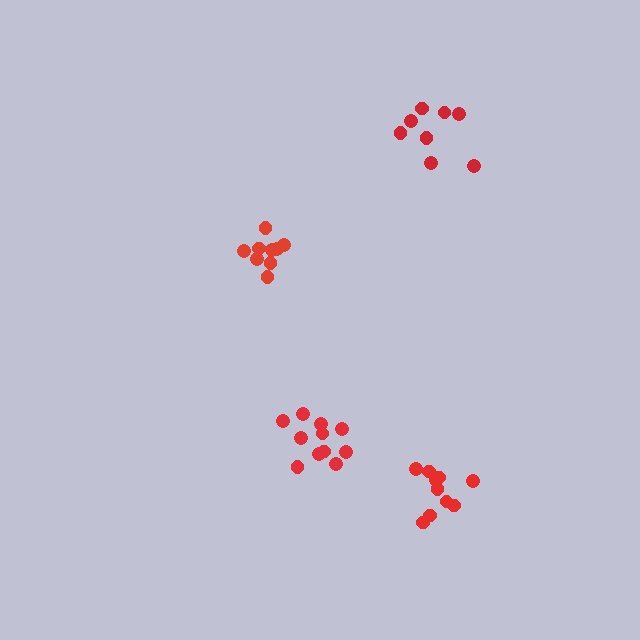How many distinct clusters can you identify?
There are 4 distinct clusters.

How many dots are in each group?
Group 1: 9 dots, Group 2: 11 dots, Group 3: 10 dots, Group 4: 8 dots (38 total).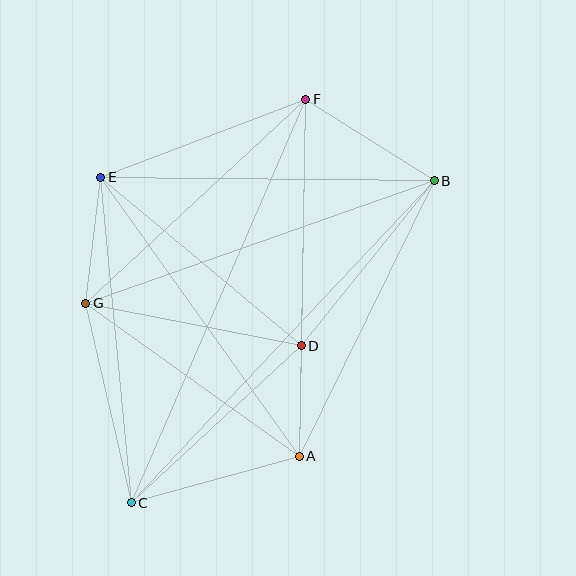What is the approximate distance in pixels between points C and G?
The distance between C and G is approximately 204 pixels.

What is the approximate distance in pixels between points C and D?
The distance between C and D is approximately 232 pixels.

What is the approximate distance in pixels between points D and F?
The distance between D and F is approximately 247 pixels.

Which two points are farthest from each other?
Points B and C are farthest from each other.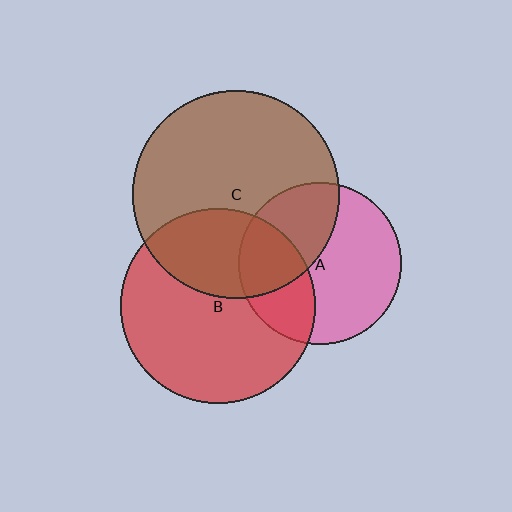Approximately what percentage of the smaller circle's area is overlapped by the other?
Approximately 35%.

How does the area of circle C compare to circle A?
Approximately 1.6 times.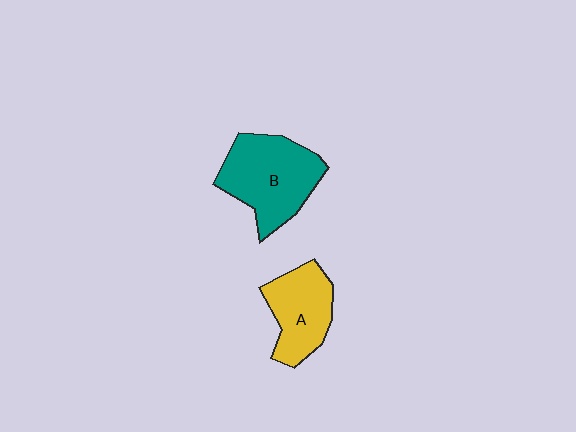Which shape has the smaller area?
Shape A (yellow).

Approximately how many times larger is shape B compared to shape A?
Approximately 1.4 times.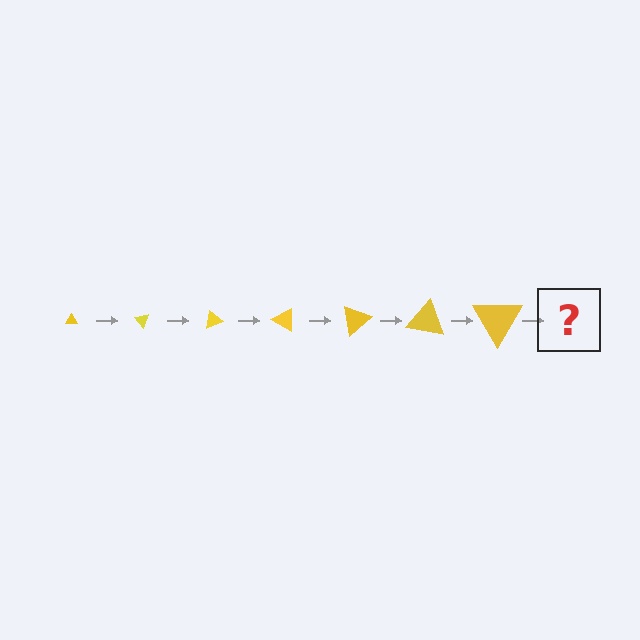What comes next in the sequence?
The next element should be a triangle, larger than the previous one and rotated 350 degrees from the start.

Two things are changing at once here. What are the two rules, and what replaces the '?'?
The two rules are that the triangle grows larger each step and it rotates 50 degrees each step. The '?' should be a triangle, larger than the previous one and rotated 350 degrees from the start.